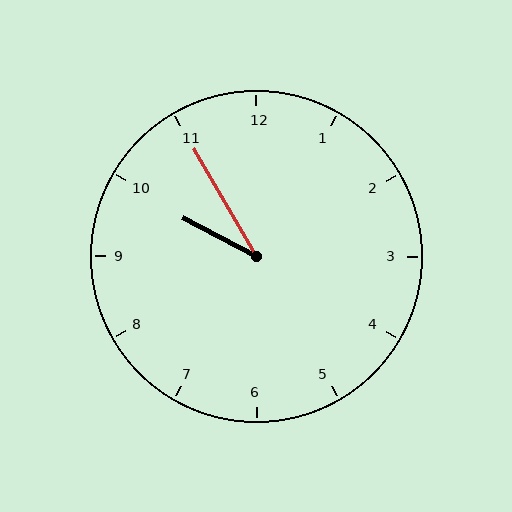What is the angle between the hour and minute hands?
Approximately 32 degrees.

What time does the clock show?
9:55.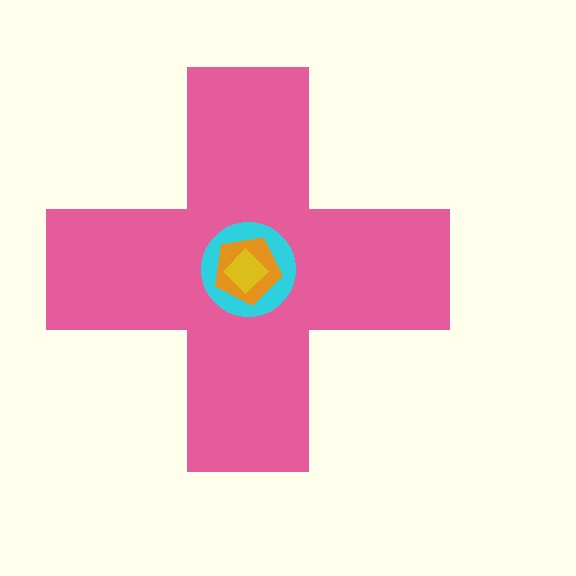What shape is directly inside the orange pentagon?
The yellow diamond.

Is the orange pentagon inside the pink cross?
Yes.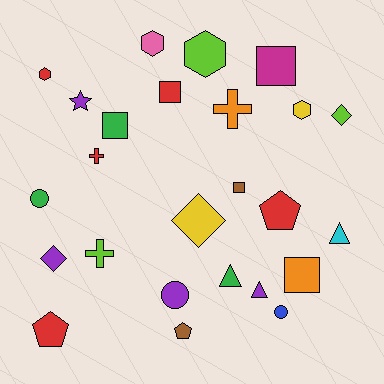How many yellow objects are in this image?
There are 2 yellow objects.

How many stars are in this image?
There is 1 star.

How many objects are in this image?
There are 25 objects.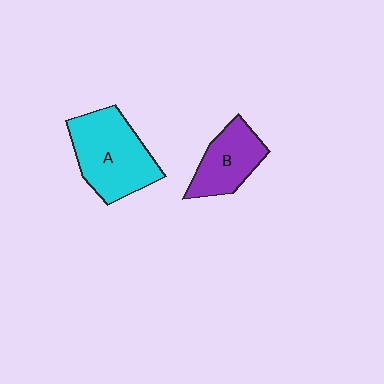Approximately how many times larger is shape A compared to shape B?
Approximately 1.5 times.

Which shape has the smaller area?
Shape B (purple).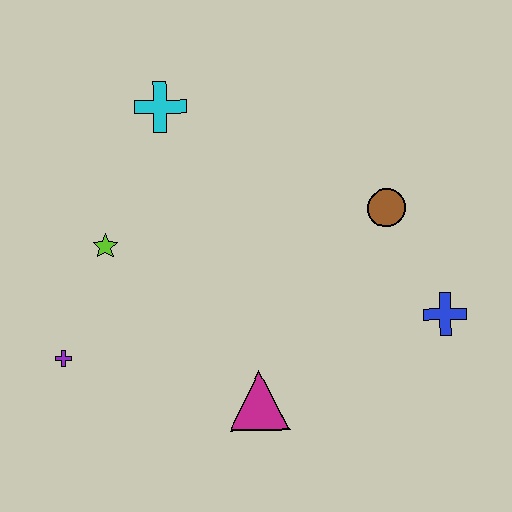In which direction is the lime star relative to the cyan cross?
The lime star is below the cyan cross.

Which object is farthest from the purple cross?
The blue cross is farthest from the purple cross.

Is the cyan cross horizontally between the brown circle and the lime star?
Yes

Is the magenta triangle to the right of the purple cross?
Yes